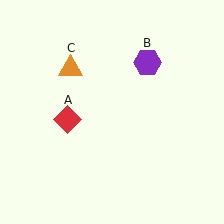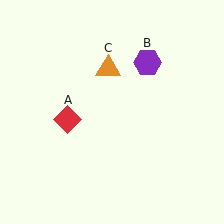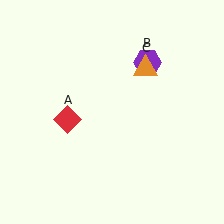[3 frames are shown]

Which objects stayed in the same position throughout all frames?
Red diamond (object A) and purple hexagon (object B) remained stationary.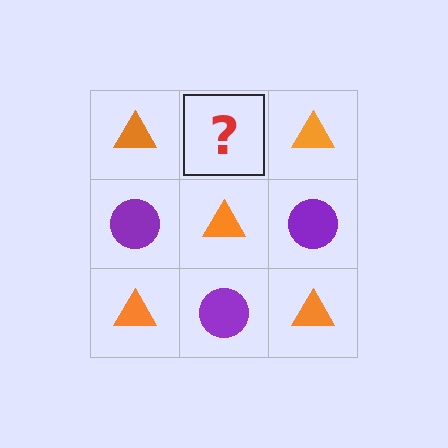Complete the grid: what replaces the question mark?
The question mark should be replaced with a purple circle.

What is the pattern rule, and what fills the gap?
The rule is that it alternates orange triangle and purple circle in a checkerboard pattern. The gap should be filled with a purple circle.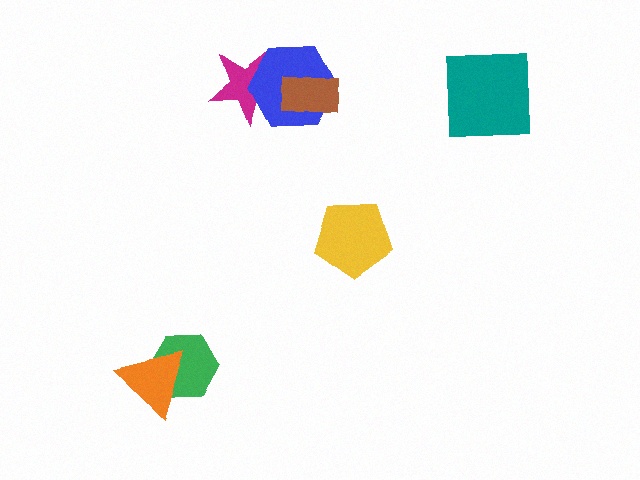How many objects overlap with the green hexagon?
1 object overlaps with the green hexagon.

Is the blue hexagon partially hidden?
Yes, it is partially covered by another shape.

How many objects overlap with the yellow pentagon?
0 objects overlap with the yellow pentagon.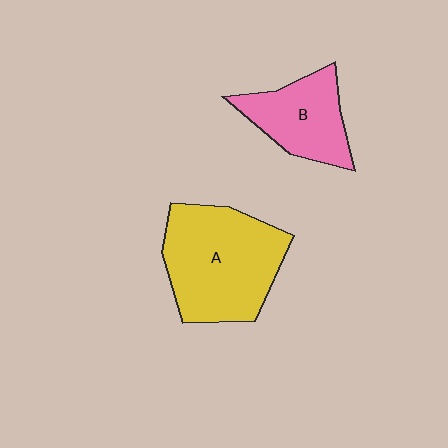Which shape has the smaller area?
Shape B (pink).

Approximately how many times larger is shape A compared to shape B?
Approximately 1.7 times.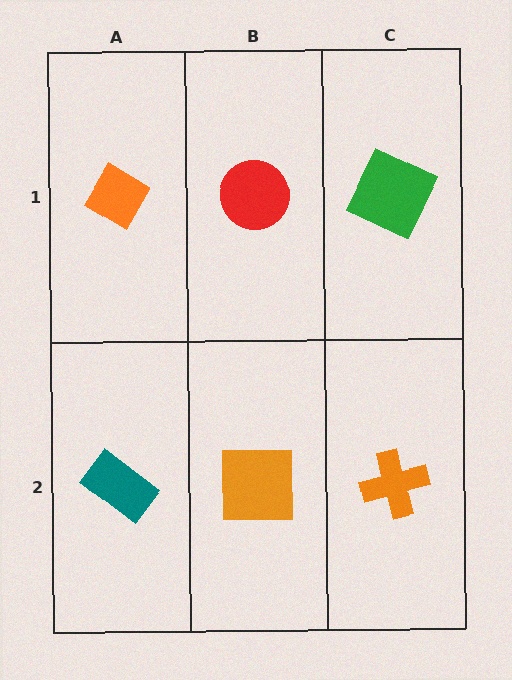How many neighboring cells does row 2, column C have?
2.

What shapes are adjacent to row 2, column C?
A green square (row 1, column C), an orange square (row 2, column B).